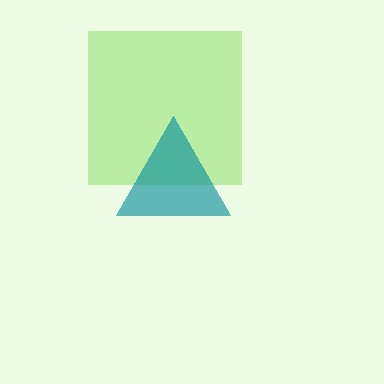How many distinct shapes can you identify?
There are 2 distinct shapes: a lime square, a teal triangle.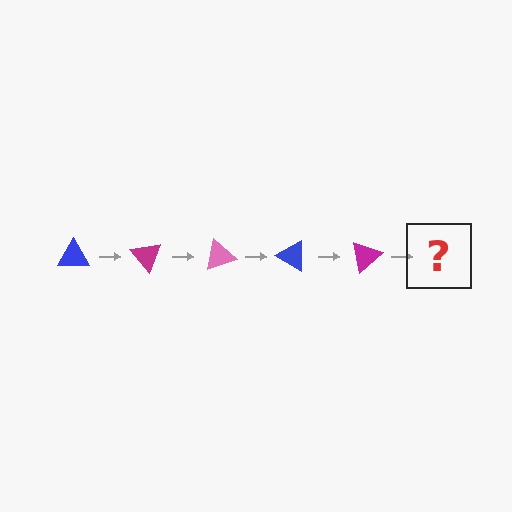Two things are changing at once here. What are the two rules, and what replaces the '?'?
The two rules are that it rotates 50 degrees each step and the color cycles through blue, magenta, and pink. The '?' should be a pink triangle, rotated 250 degrees from the start.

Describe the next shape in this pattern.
It should be a pink triangle, rotated 250 degrees from the start.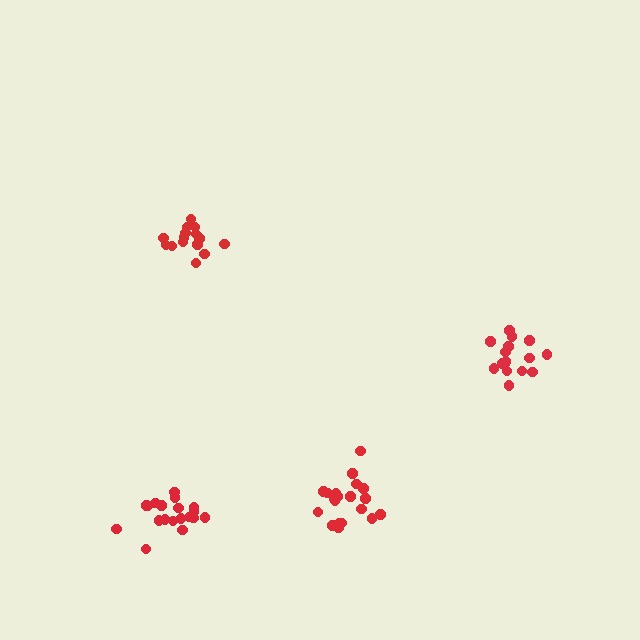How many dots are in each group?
Group 1: 16 dots, Group 2: 16 dots, Group 3: 19 dots, Group 4: 20 dots (71 total).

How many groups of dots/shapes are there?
There are 4 groups.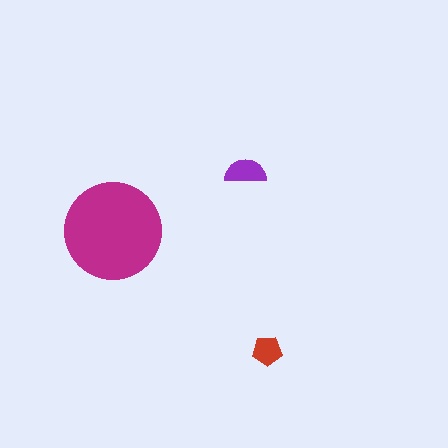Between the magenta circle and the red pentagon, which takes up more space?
The magenta circle.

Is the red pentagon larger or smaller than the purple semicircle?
Smaller.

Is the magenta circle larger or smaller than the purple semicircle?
Larger.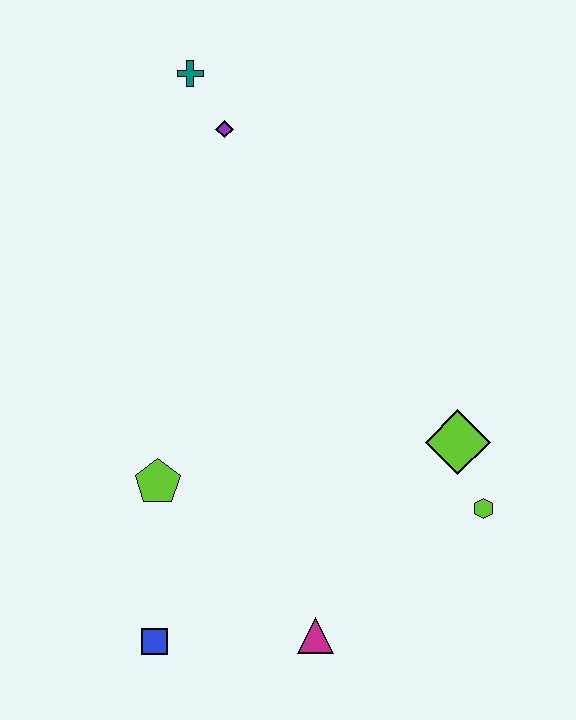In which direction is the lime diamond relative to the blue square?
The lime diamond is to the right of the blue square.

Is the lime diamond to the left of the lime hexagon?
Yes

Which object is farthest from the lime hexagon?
The teal cross is farthest from the lime hexagon.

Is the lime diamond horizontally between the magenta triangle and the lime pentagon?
No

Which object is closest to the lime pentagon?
The blue square is closest to the lime pentagon.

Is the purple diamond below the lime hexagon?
No